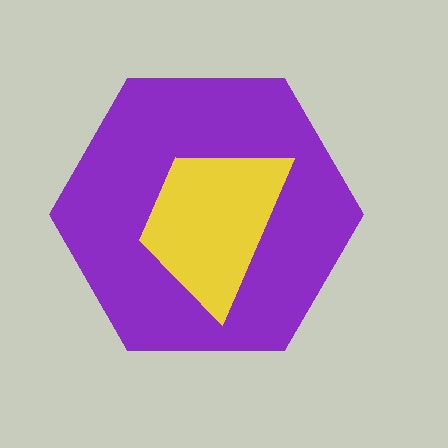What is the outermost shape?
The purple hexagon.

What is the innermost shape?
The yellow trapezoid.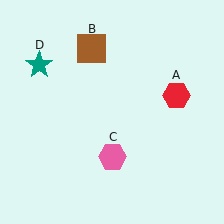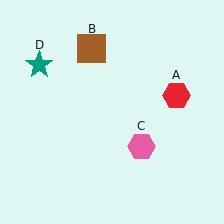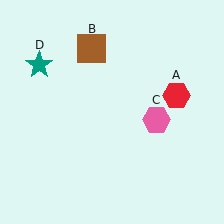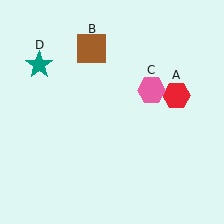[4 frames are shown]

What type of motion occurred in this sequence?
The pink hexagon (object C) rotated counterclockwise around the center of the scene.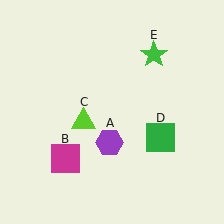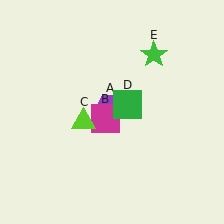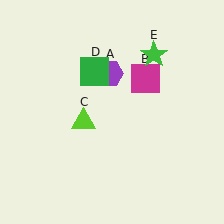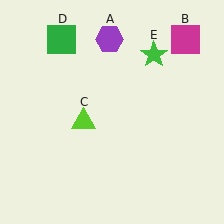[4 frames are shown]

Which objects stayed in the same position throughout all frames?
Lime triangle (object C) and green star (object E) remained stationary.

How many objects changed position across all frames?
3 objects changed position: purple hexagon (object A), magenta square (object B), green square (object D).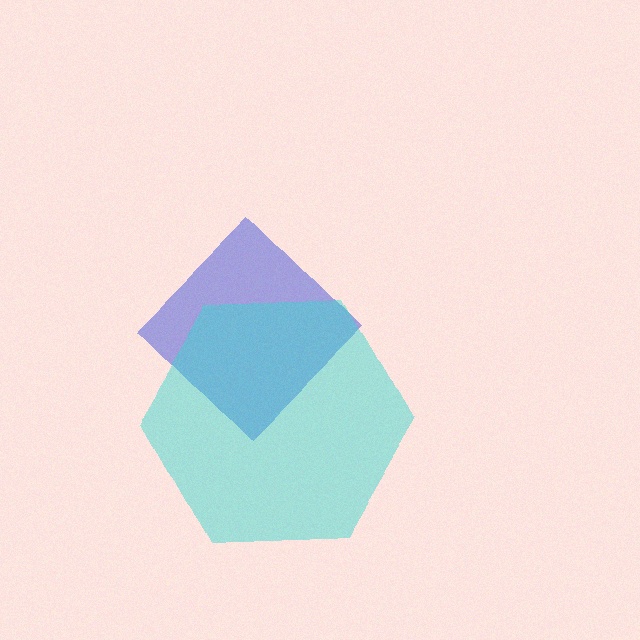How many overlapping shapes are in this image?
There are 2 overlapping shapes in the image.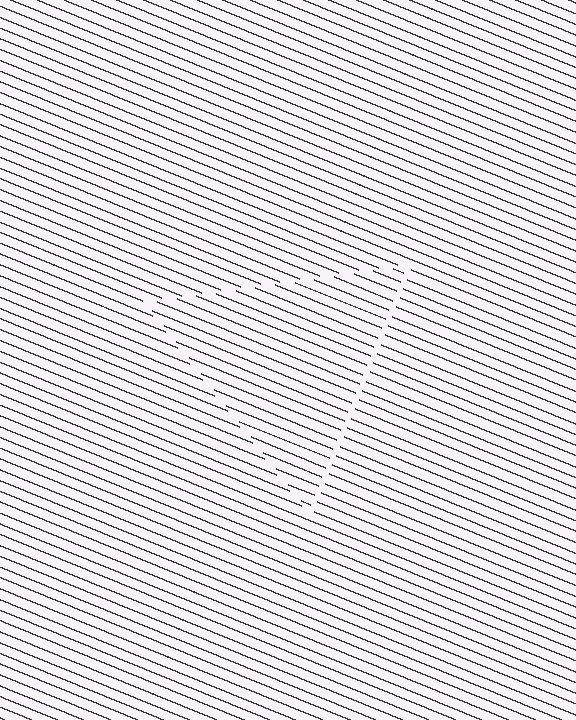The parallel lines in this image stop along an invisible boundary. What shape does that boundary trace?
An illusory triangle. The interior of the shape contains the same grating, shifted by half a period — the contour is defined by the phase discontinuity where line-ends from the inner and outer gratings abut.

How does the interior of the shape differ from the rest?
The interior of the shape contains the same grating, shifted by half a period — the contour is defined by the phase discontinuity where line-ends from the inner and outer gratings abut.